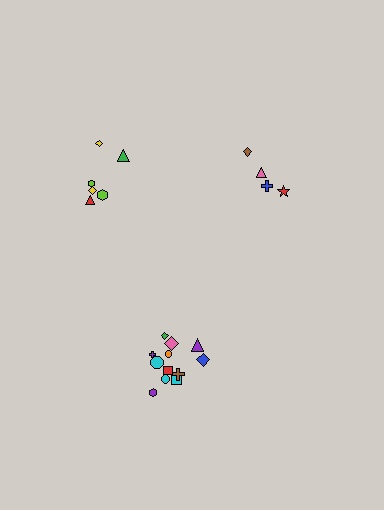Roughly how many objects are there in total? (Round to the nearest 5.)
Roughly 20 objects in total.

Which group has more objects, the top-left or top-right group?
The top-left group.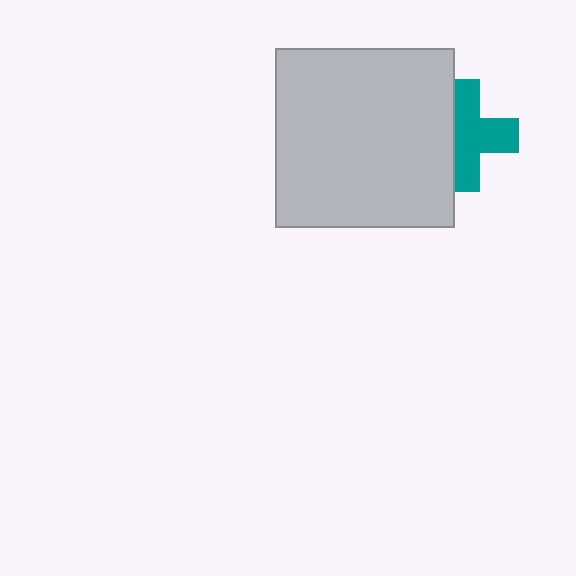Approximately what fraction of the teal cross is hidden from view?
Roughly 38% of the teal cross is hidden behind the light gray rectangle.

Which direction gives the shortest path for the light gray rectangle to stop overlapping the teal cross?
Moving left gives the shortest separation.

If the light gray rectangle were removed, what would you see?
You would see the complete teal cross.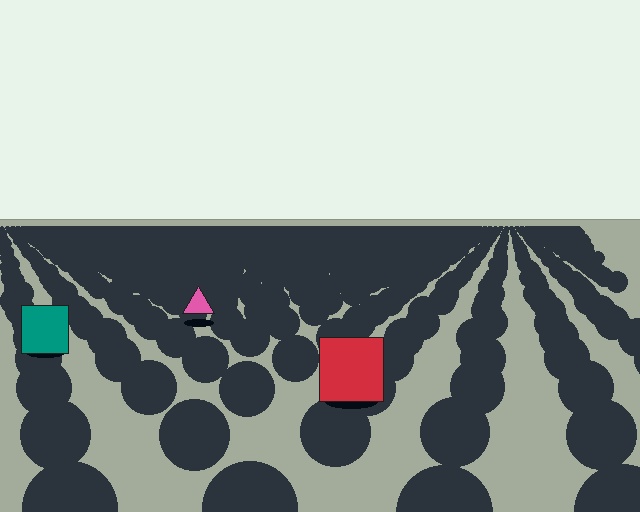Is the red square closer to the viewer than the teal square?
Yes. The red square is closer — you can tell from the texture gradient: the ground texture is coarser near it.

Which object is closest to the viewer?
The red square is closest. The texture marks near it are larger and more spread out.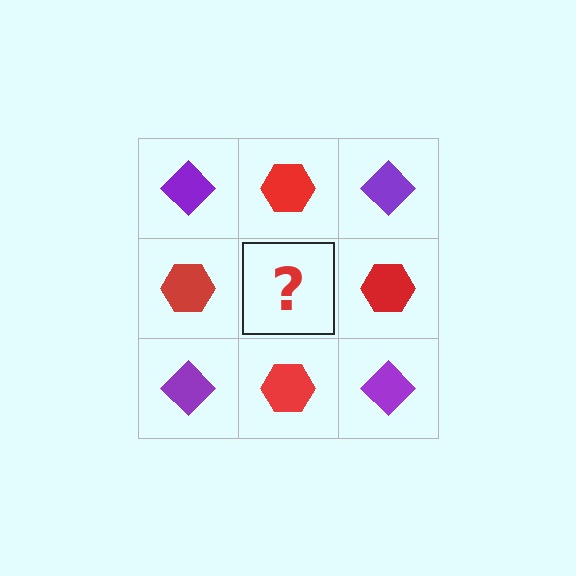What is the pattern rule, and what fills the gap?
The rule is that it alternates purple diamond and red hexagon in a checkerboard pattern. The gap should be filled with a purple diamond.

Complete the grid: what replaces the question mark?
The question mark should be replaced with a purple diamond.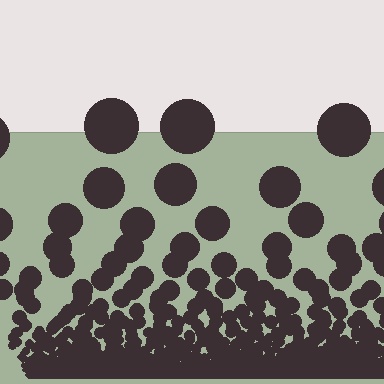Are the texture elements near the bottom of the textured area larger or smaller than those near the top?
Smaller. The gradient is inverted — elements near the bottom are smaller and denser.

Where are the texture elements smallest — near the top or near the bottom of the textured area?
Near the bottom.